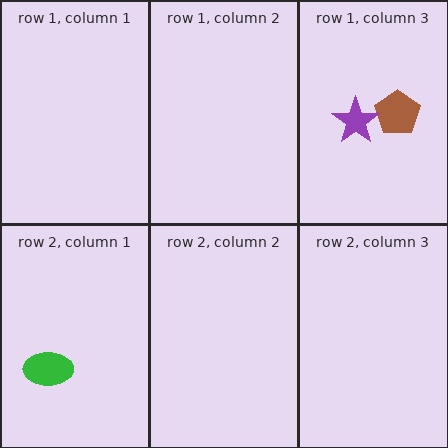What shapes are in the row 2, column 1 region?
The green ellipse.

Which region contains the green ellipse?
The row 2, column 1 region.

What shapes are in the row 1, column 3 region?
The brown pentagon, the purple star.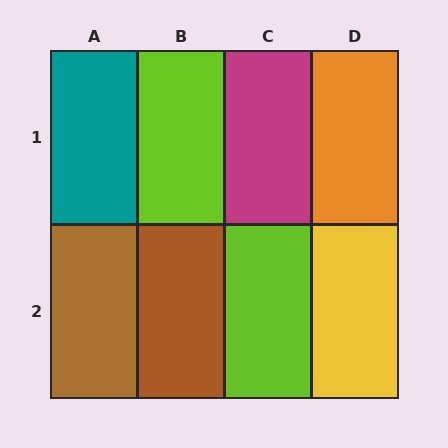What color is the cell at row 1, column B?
Lime.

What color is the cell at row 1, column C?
Magenta.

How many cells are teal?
1 cell is teal.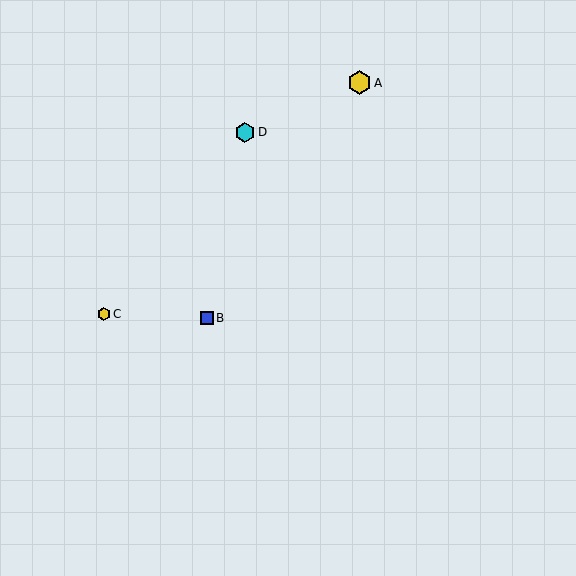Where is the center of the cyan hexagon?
The center of the cyan hexagon is at (245, 132).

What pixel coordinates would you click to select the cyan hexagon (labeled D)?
Click at (245, 132) to select the cyan hexagon D.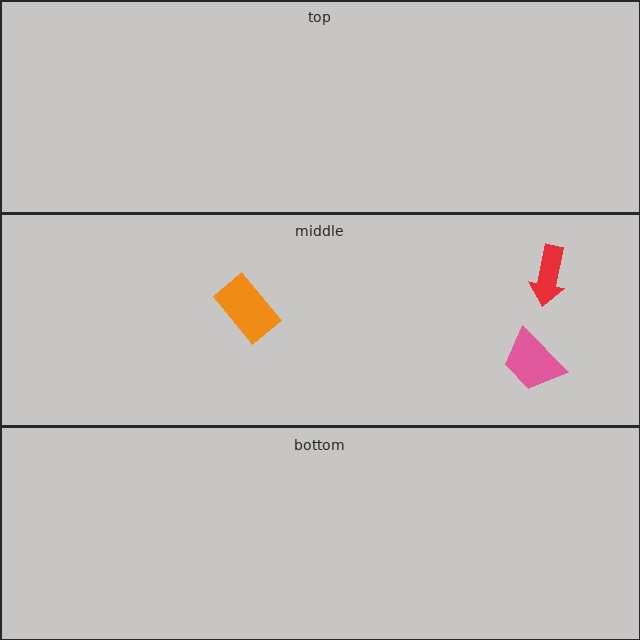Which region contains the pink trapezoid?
The middle region.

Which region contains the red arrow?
The middle region.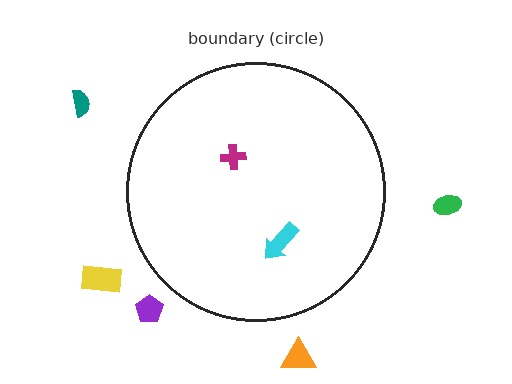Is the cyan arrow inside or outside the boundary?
Inside.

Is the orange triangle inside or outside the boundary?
Outside.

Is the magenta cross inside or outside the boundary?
Inside.